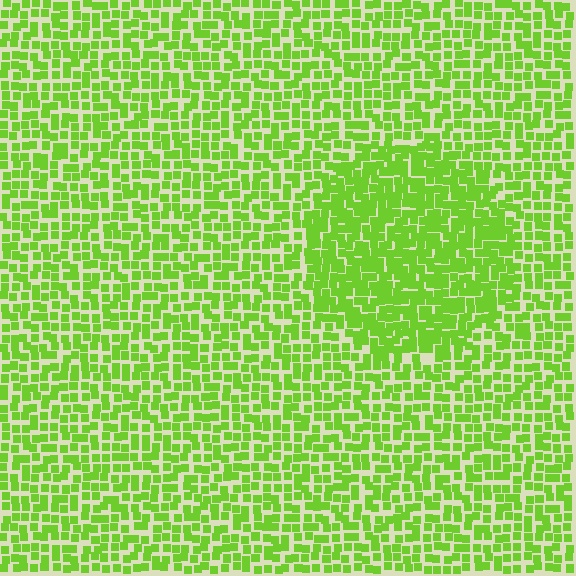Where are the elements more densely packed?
The elements are more densely packed inside the circle boundary.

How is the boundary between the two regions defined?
The boundary is defined by a change in element density (approximately 1.6x ratio). All elements are the same color, size, and shape.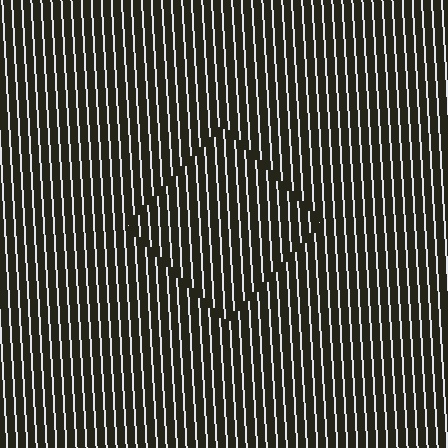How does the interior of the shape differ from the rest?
The interior of the shape contains the same grating, shifted by half a period — the contour is defined by the phase discontinuity where line-ends from the inner and outer gratings abut.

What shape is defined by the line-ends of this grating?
An illusory square. The interior of the shape contains the same grating, shifted by half a period — the contour is defined by the phase discontinuity where line-ends from the inner and outer gratings abut.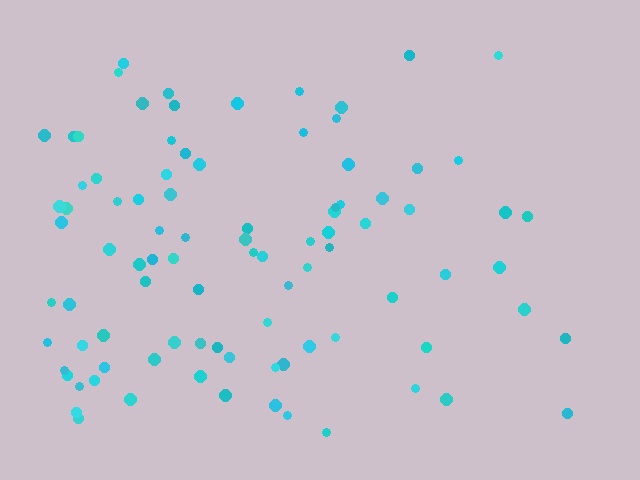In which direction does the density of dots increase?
From right to left, with the left side densest.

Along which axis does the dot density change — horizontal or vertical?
Horizontal.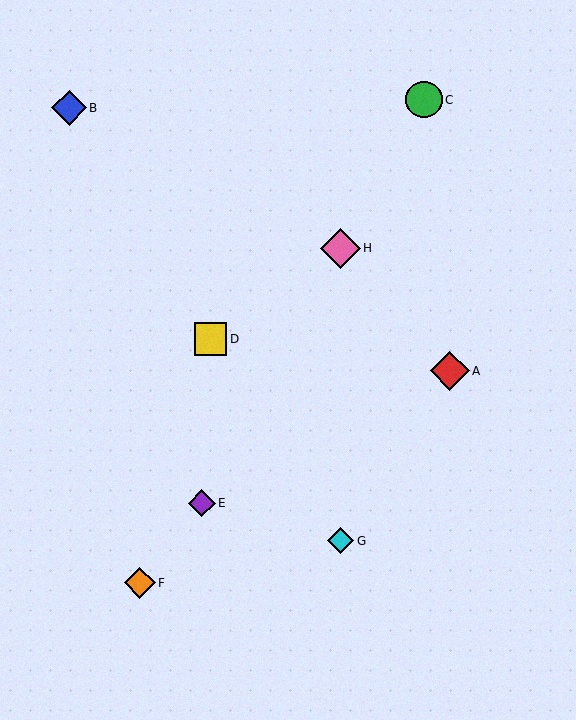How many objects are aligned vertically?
2 objects (G, H) are aligned vertically.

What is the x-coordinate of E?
Object E is at x≈202.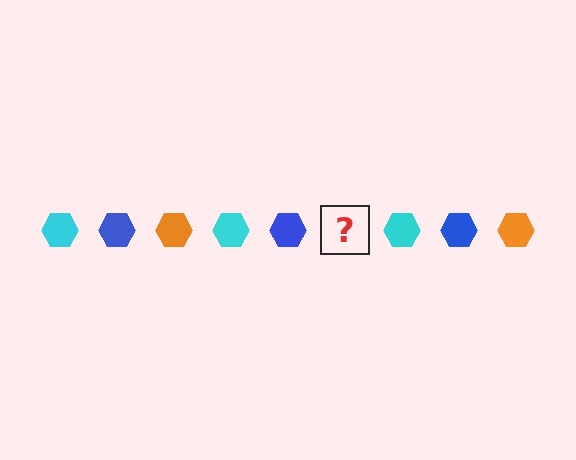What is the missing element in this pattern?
The missing element is an orange hexagon.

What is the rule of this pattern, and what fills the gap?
The rule is that the pattern cycles through cyan, blue, orange hexagons. The gap should be filled with an orange hexagon.